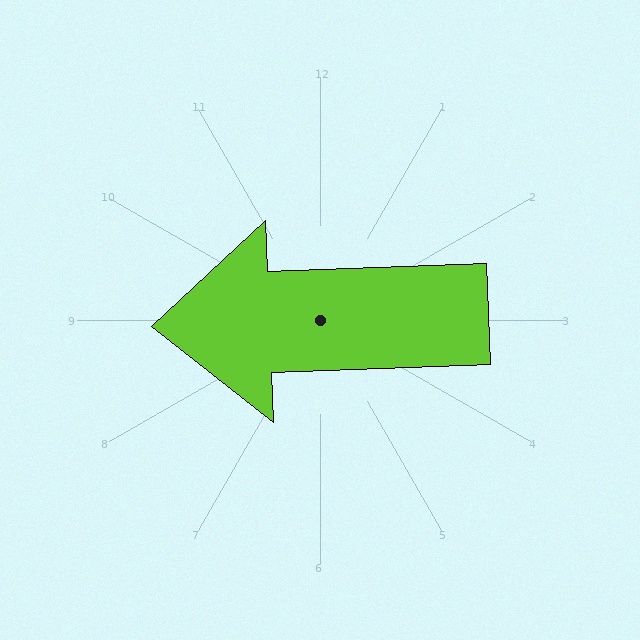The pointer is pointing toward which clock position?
Roughly 9 o'clock.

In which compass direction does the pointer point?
West.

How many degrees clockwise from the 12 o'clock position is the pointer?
Approximately 268 degrees.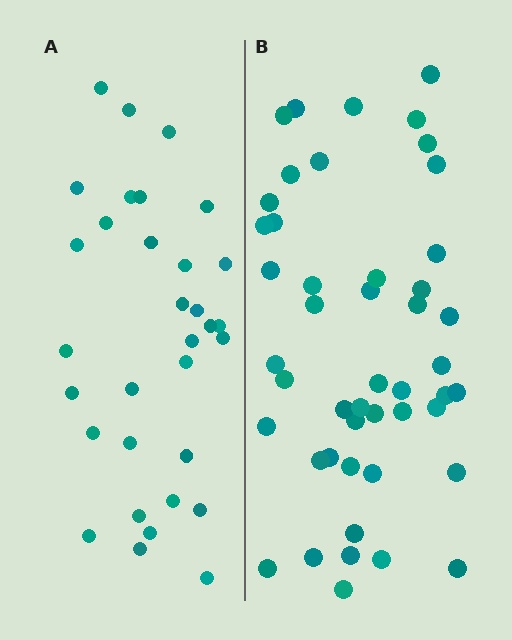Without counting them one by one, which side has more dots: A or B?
Region B (the right region) has more dots.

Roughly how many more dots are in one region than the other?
Region B has approximately 15 more dots than region A.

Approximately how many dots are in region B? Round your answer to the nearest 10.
About 50 dots. (The exact count is 47, which rounds to 50.)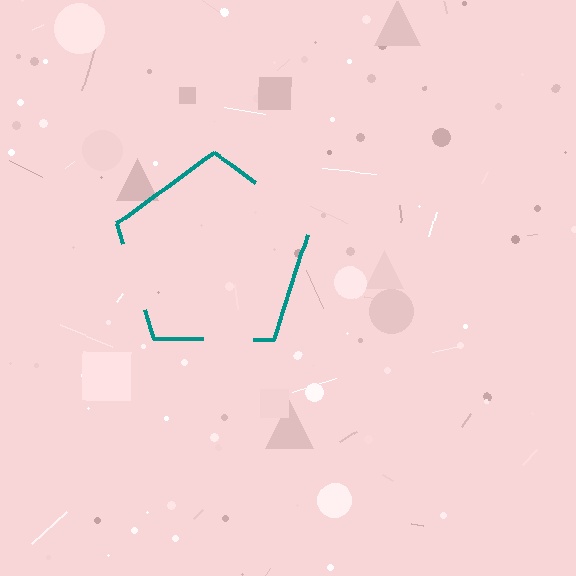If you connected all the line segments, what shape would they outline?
They would outline a pentagon.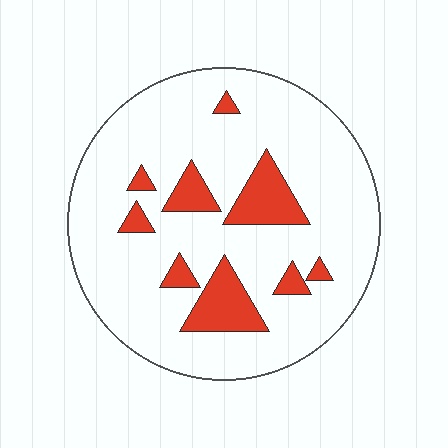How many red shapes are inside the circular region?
9.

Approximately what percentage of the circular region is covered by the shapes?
Approximately 15%.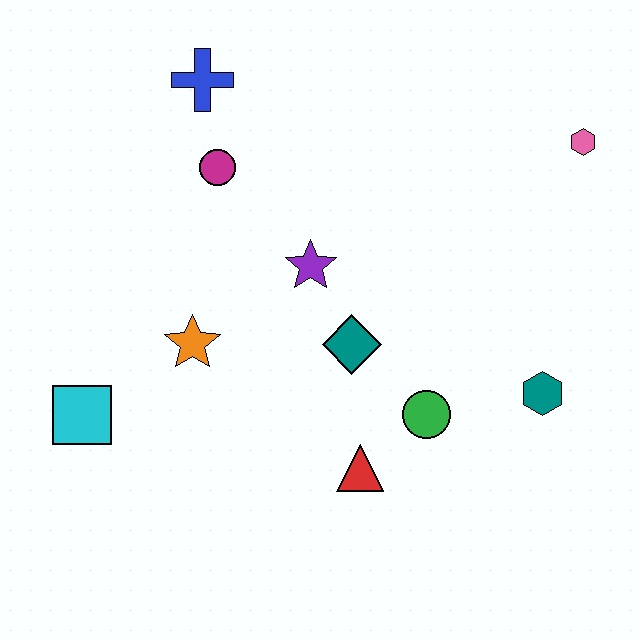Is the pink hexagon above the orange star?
Yes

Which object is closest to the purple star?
The teal diamond is closest to the purple star.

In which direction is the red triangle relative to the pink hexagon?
The red triangle is below the pink hexagon.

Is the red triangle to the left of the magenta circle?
No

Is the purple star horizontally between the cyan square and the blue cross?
No